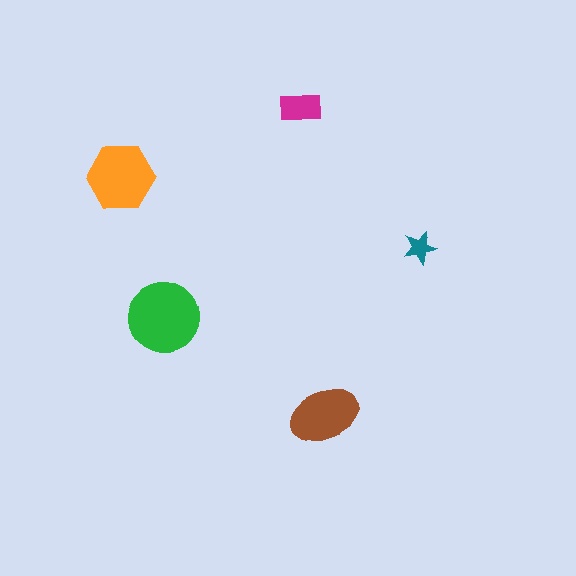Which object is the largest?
The green circle.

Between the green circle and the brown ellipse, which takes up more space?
The green circle.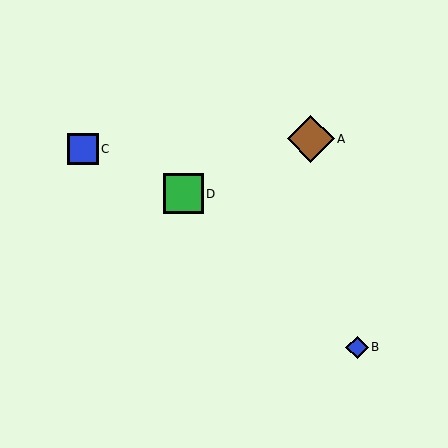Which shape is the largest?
The brown diamond (labeled A) is the largest.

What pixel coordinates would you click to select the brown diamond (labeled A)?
Click at (311, 139) to select the brown diamond A.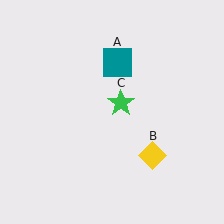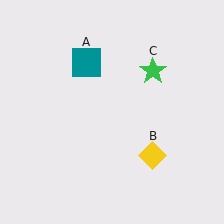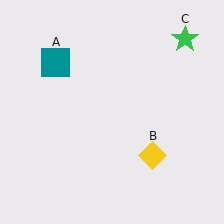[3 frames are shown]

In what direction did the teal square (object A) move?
The teal square (object A) moved left.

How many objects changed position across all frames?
2 objects changed position: teal square (object A), green star (object C).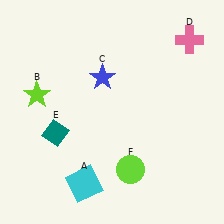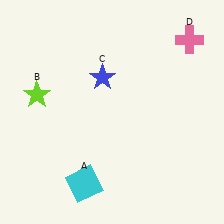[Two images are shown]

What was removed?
The lime circle (F), the teal diamond (E) were removed in Image 2.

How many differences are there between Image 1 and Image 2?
There are 2 differences between the two images.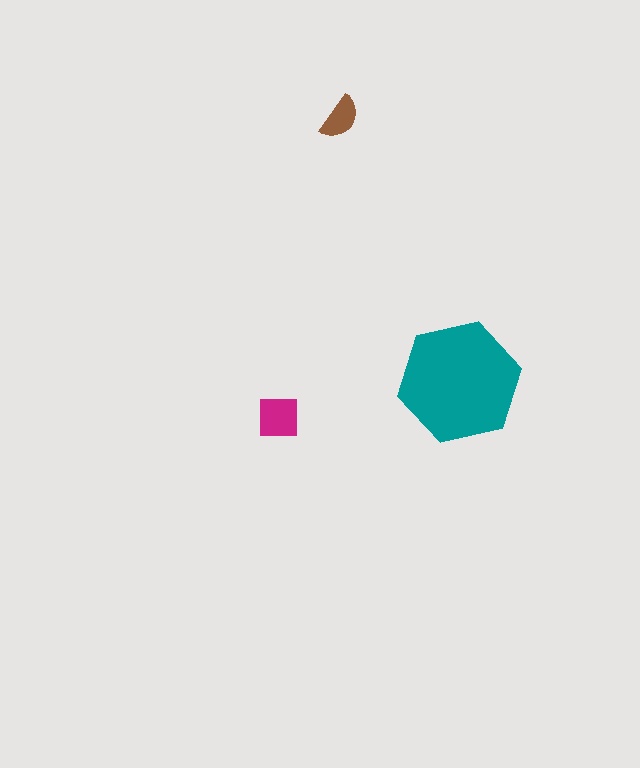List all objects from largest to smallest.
The teal hexagon, the magenta square, the brown semicircle.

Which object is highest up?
The brown semicircle is topmost.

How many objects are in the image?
There are 3 objects in the image.